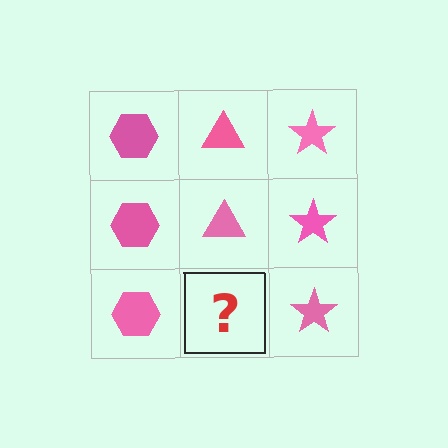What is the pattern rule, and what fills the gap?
The rule is that each column has a consistent shape. The gap should be filled with a pink triangle.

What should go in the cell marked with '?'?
The missing cell should contain a pink triangle.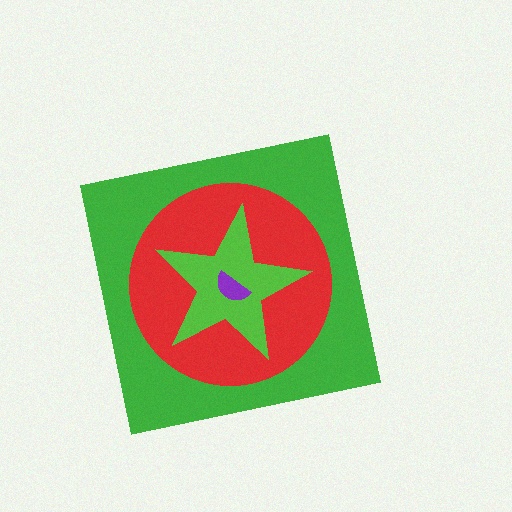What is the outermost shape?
The green square.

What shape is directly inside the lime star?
The purple semicircle.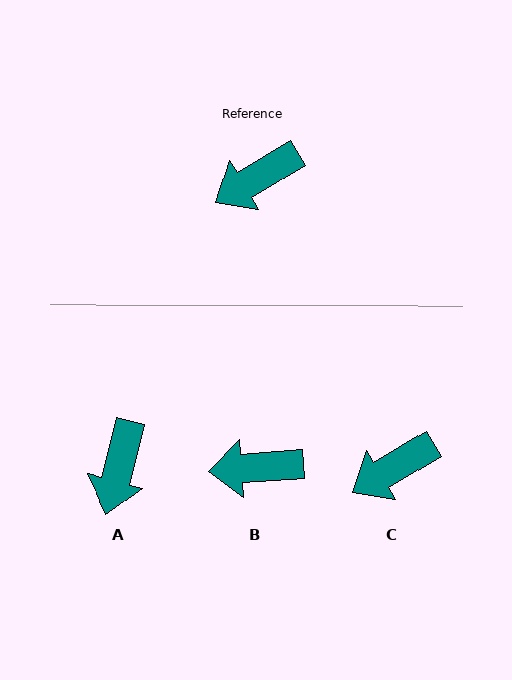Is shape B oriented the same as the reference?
No, it is off by about 27 degrees.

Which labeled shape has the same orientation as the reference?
C.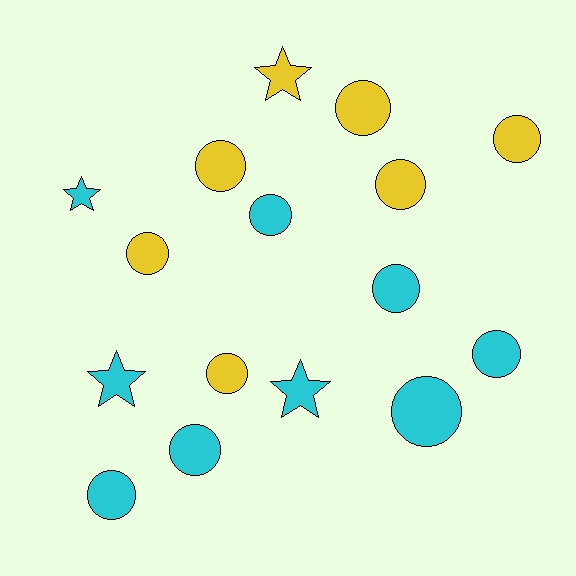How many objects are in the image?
There are 16 objects.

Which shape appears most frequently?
Circle, with 12 objects.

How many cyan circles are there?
There are 6 cyan circles.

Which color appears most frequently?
Cyan, with 9 objects.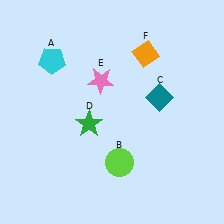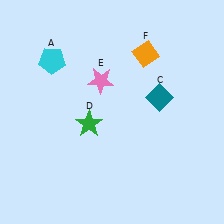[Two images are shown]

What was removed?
The lime circle (B) was removed in Image 2.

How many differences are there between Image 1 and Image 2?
There is 1 difference between the two images.